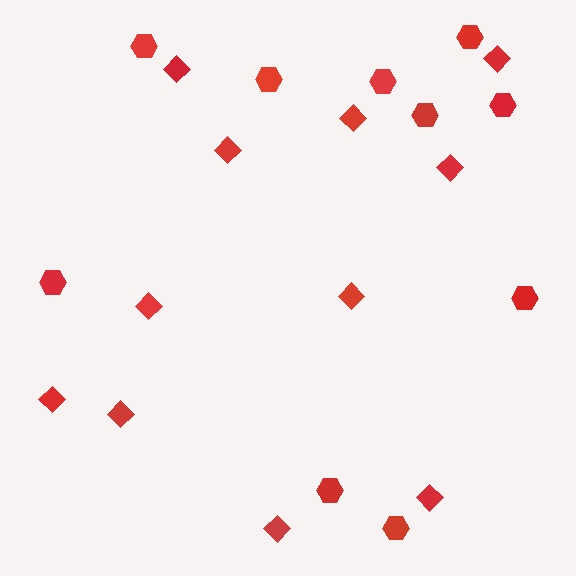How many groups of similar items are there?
There are 2 groups: one group of diamonds (11) and one group of hexagons (10).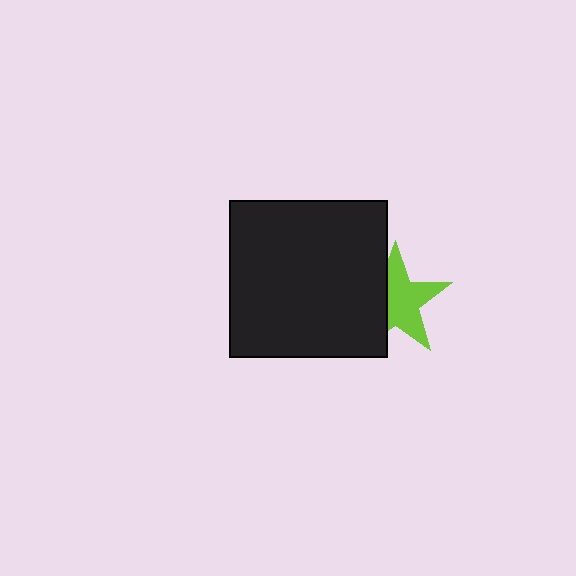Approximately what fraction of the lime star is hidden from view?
Roughly 36% of the lime star is hidden behind the black square.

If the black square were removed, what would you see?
You would see the complete lime star.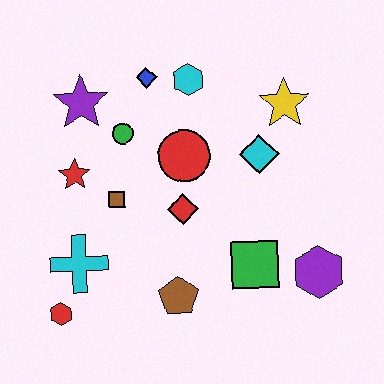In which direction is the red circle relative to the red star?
The red circle is to the right of the red star.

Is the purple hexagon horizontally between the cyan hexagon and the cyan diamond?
No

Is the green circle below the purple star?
Yes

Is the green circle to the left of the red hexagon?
No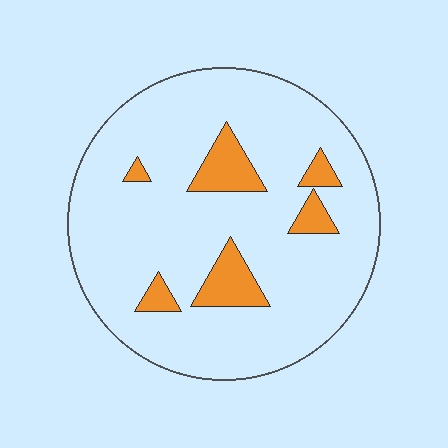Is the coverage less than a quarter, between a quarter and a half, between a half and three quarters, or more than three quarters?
Less than a quarter.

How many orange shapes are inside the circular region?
6.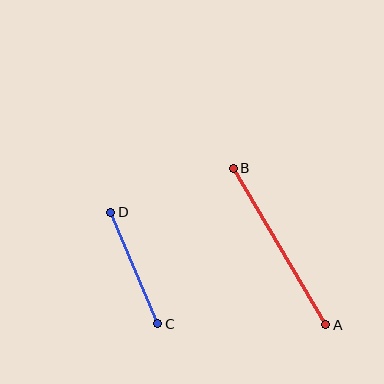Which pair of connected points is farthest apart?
Points A and B are farthest apart.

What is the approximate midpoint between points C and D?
The midpoint is at approximately (134, 268) pixels.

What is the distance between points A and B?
The distance is approximately 182 pixels.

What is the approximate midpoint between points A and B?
The midpoint is at approximately (279, 247) pixels.